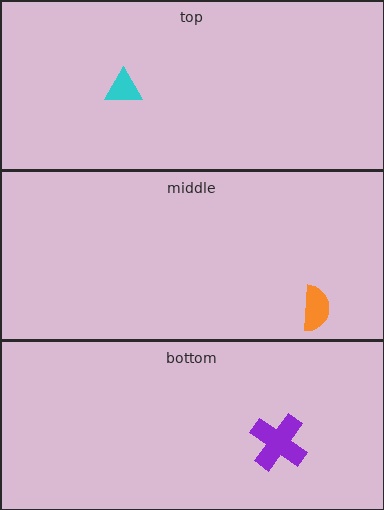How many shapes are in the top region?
1.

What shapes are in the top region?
The cyan triangle.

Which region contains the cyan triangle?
The top region.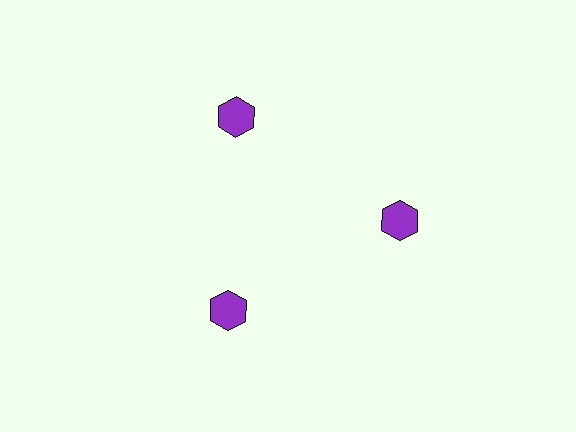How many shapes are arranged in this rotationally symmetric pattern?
There are 3 shapes, arranged in 3 groups of 1.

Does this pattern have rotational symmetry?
Yes, this pattern has 3-fold rotational symmetry. It looks the same after rotating 120 degrees around the center.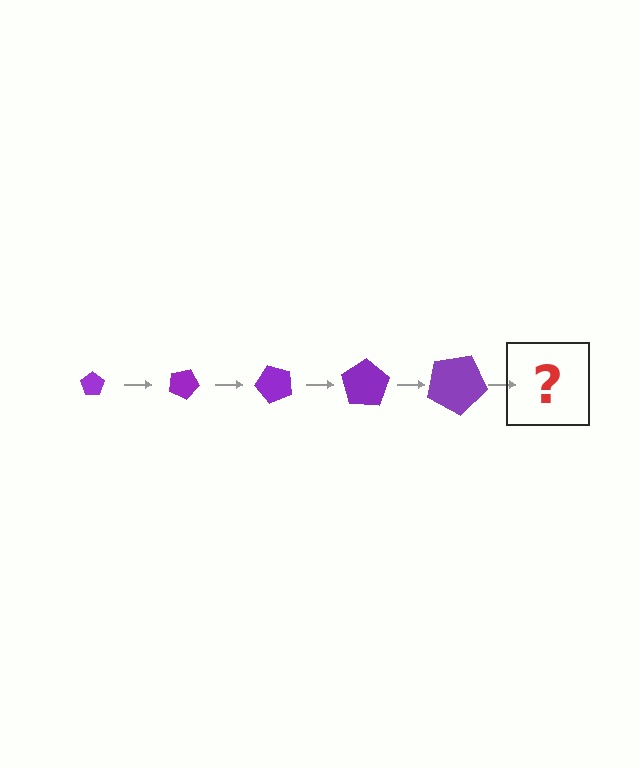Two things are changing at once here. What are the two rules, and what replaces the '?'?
The two rules are that the pentagon grows larger each step and it rotates 25 degrees each step. The '?' should be a pentagon, larger than the previous one and rotated 125 degrees from the start.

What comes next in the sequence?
The next element should be a pentagon, larger than the previous one and rotated 125 degrees from the start.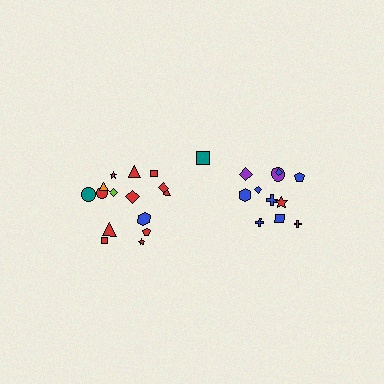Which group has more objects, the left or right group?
The left group.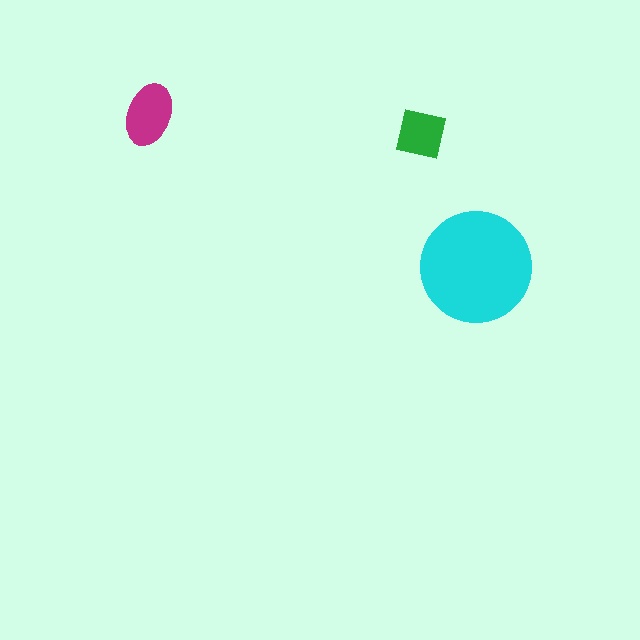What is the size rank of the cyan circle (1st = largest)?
1st.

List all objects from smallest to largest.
The green square, the magenta ellipse, the cyan circle.